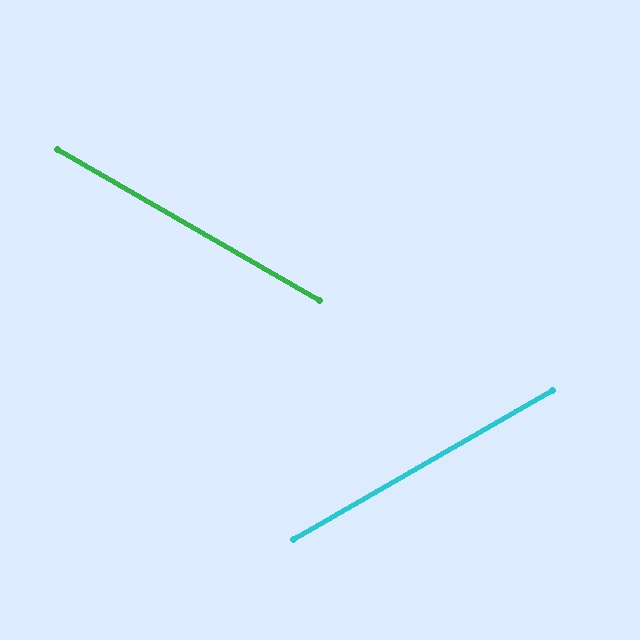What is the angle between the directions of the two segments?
Approximately 60 degrees.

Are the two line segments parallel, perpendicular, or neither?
Neither parallel nor perpendicular — they differ by about 60°.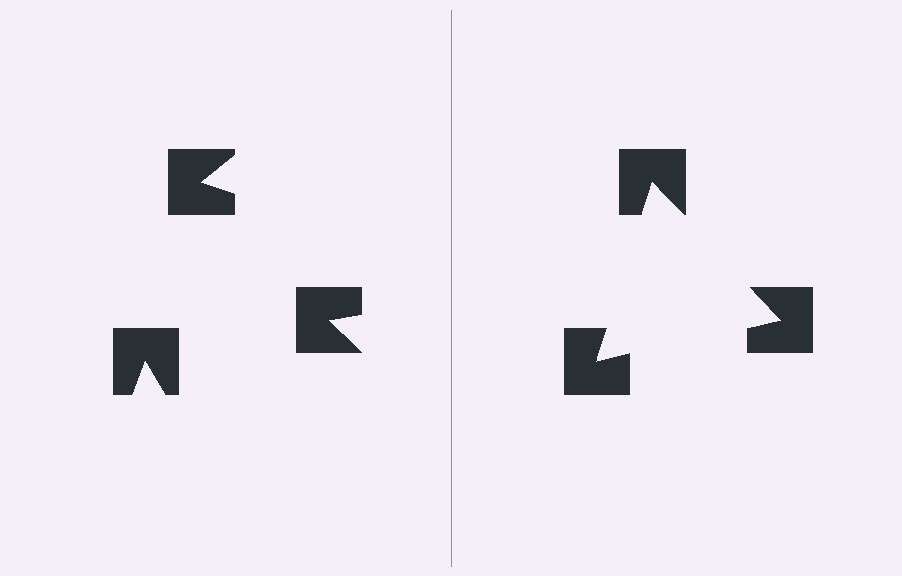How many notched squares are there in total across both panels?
6 — 3 on each side.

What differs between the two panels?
The notched squares are positioned identically on both sides; only the wedge orientations differ. On the right they align to a triangle; on the left they are misaligned.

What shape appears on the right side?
An illusory triangle.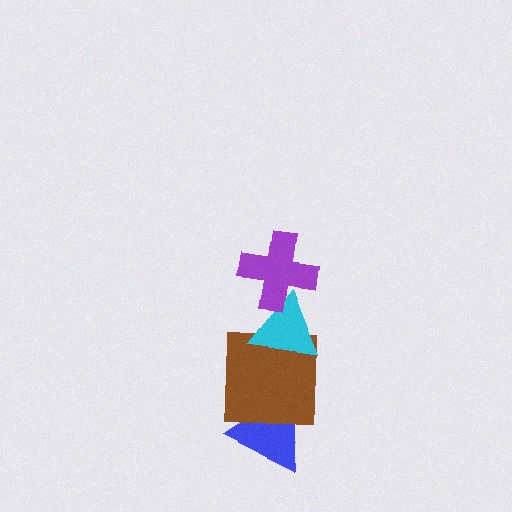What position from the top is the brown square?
The brown square is 3rd from the top.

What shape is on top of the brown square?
The cyan triangle is on top of the brown square.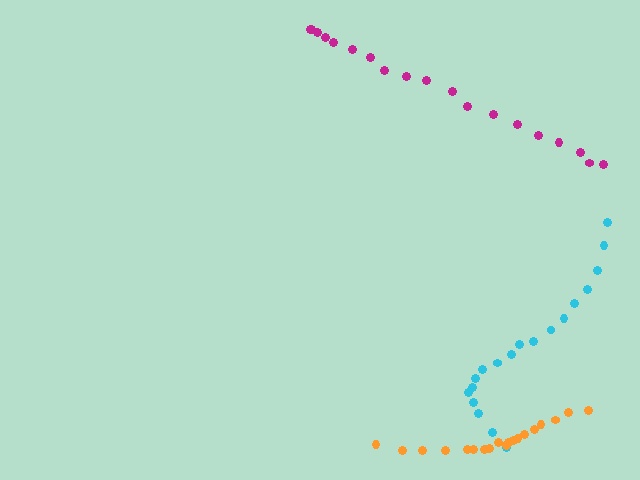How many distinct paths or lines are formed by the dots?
There are 3 distinct paths.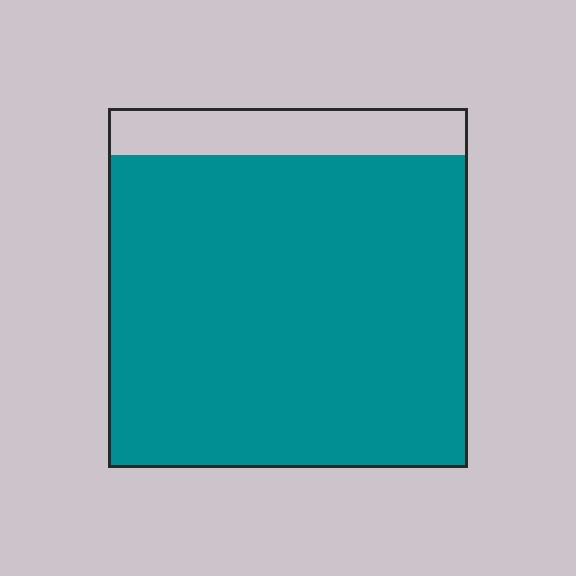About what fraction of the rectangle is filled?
About seven eighths (7/8).